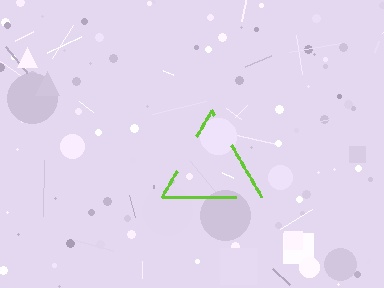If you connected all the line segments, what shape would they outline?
They would outline a triangle.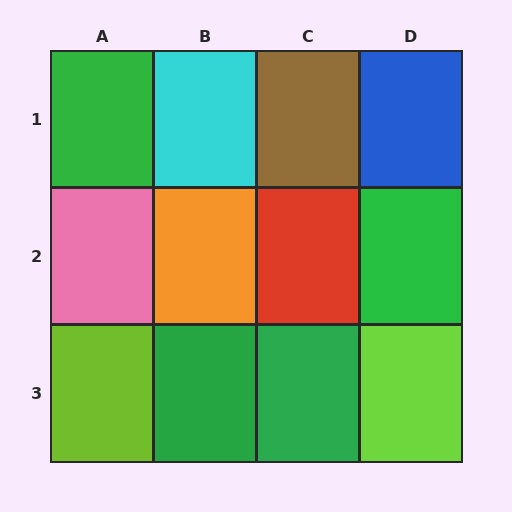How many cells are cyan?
1 cell is cyan.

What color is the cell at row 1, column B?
Cyan.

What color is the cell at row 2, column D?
Green.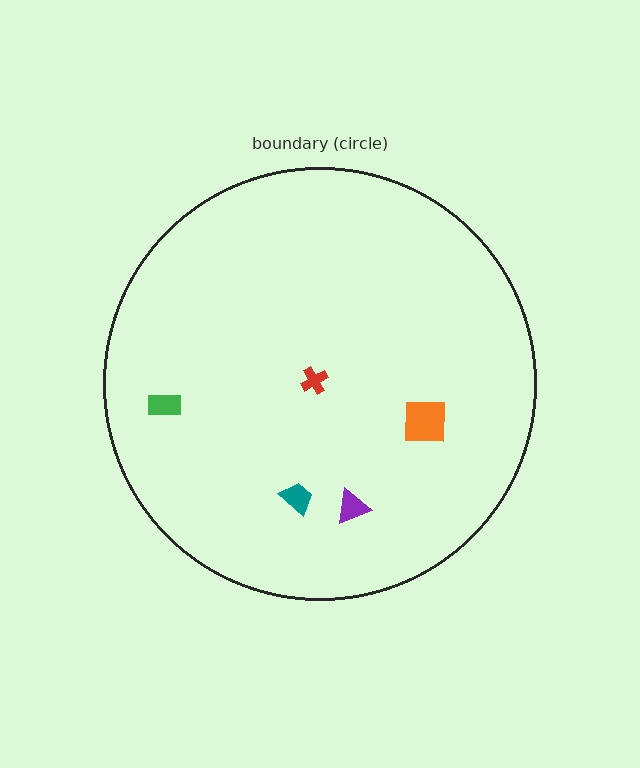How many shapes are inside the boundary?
5 inside, 0 outside.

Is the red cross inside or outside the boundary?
Inside.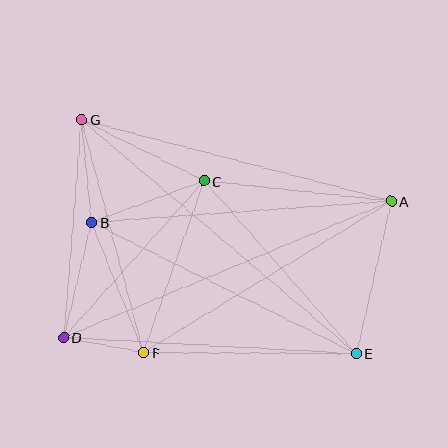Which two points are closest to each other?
Points D and F are closest to each other.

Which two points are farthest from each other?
Points E and G are farthest from each other.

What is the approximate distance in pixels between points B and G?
The distance between B and G is approximately 104 pixels.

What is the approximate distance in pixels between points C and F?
The distance between C and F is approximately 182 pixels.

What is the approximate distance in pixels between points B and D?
The distance between B and D is approximately 118 pixels.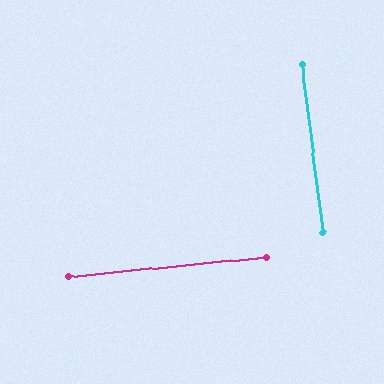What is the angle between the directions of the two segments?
Approximately 89 degrees.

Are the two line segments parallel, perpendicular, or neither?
Perpendicular — they meet at approximately 89°.